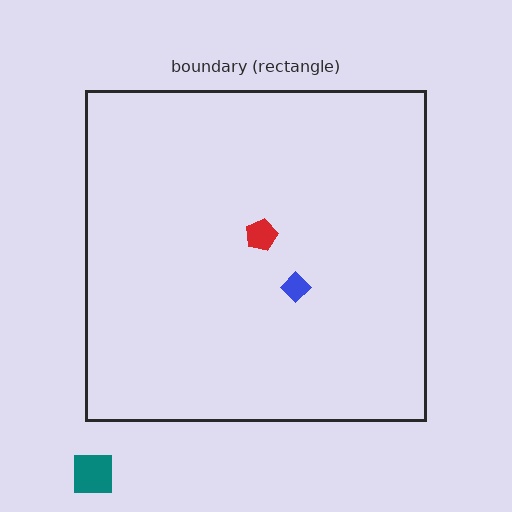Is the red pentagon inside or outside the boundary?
Inside.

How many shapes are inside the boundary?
2 inside, 1 outside.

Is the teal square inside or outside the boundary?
Outside.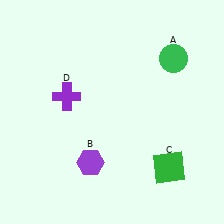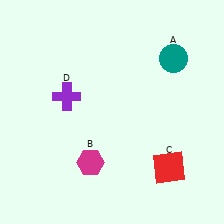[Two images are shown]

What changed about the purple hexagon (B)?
In Image 1, B is purple. In Image 2, it changed to magenta.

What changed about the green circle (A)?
In Image 1, A is green. In Image 2, it changed to teal.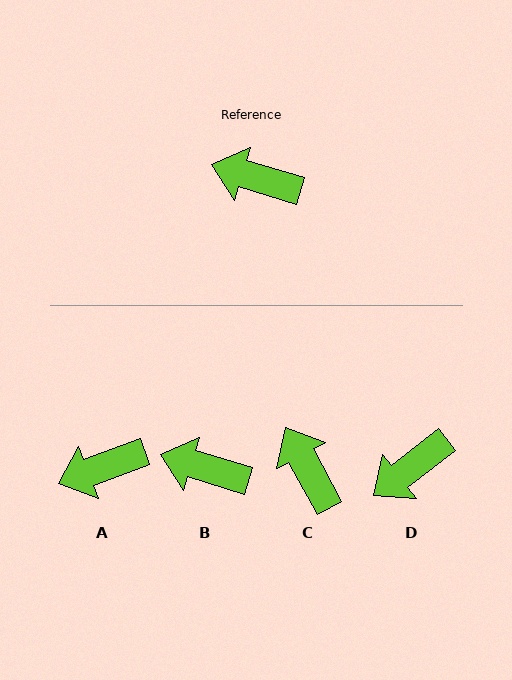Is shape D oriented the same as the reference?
No, it is off by about 54 degrees.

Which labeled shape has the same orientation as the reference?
B.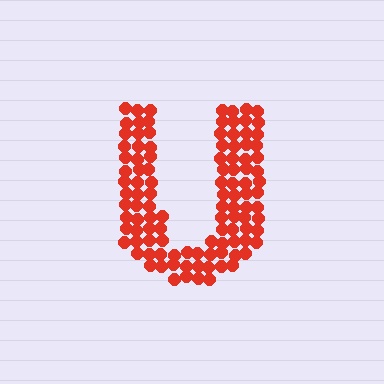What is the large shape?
The large shape is the letter U.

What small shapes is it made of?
It is made of small circles.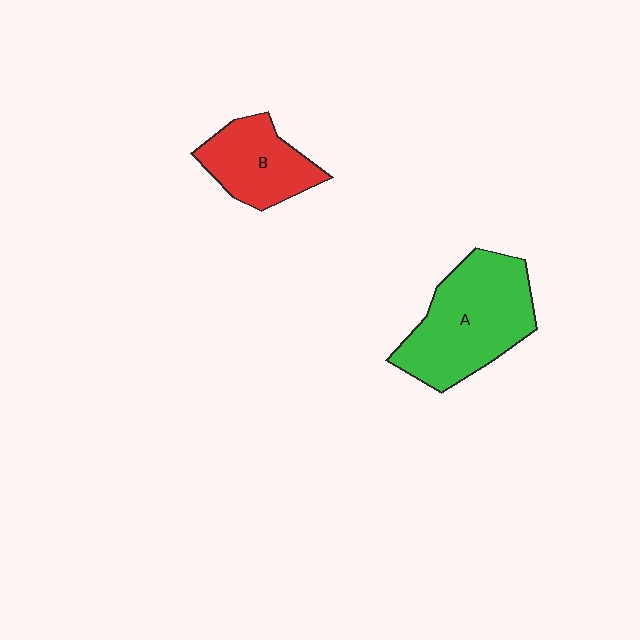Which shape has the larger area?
Shape A (green).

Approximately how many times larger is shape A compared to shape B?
Approximately 1.7 times.